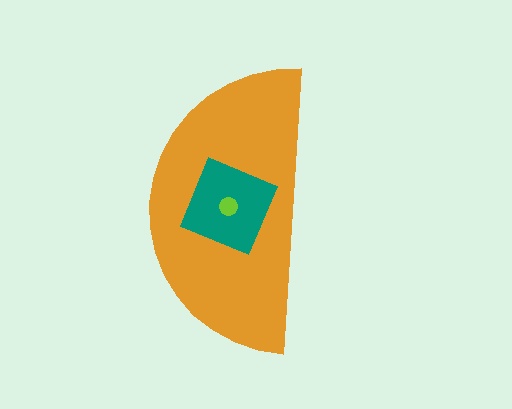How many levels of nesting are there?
3.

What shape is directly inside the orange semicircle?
The teal square.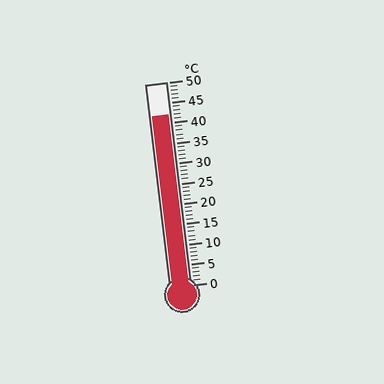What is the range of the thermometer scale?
The thermometer scale ranges from 0°C to 50°C.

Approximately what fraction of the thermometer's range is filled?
The thermometer is filled to approximately 85% of its range.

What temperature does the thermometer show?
The thermometer shows approximately 42°C.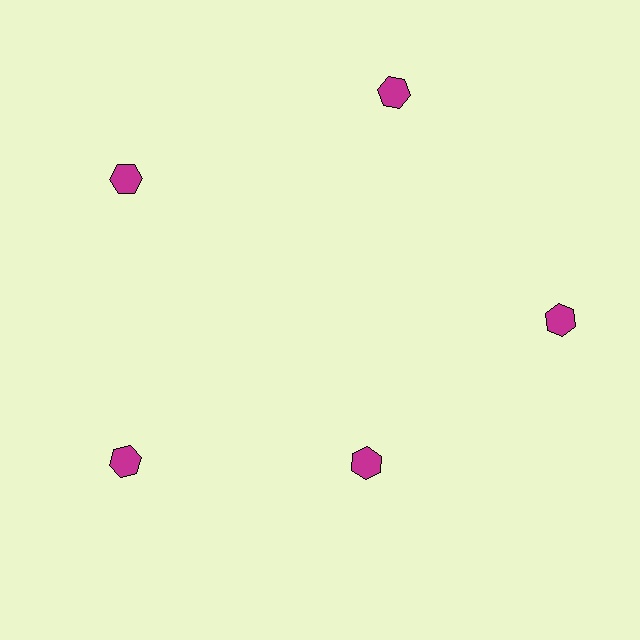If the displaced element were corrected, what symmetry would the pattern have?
It would have 5-fold rotational symmetry — the pattern would map onto itself every 72 degrees.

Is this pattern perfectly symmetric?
No. The 5 magenta hexagons are arranged in a ring, but one element near the 5 o'clock position is pulled inward toward the center, breaking the 5-fold rotational symmetry.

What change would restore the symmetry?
The symmetry would be restored by moving it outward, back onto the ring so that all 5 hexagons sit at equal angles and equal distance from the center.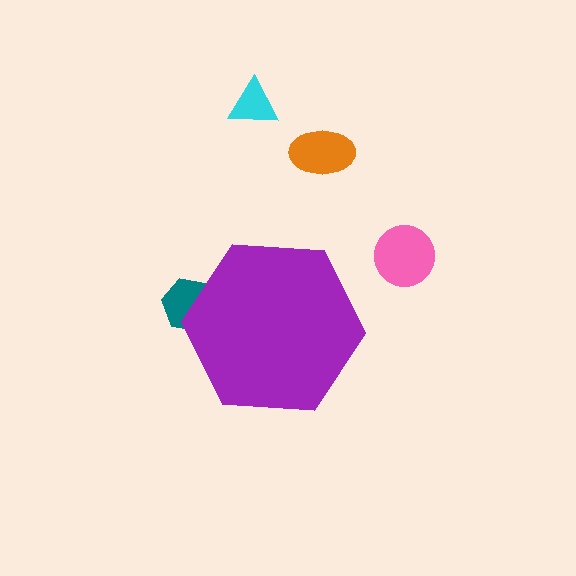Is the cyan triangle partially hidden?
No, the cyan triangle is fully visible.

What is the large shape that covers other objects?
A purple hexagon.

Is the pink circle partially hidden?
No, the pink circle is fully visible.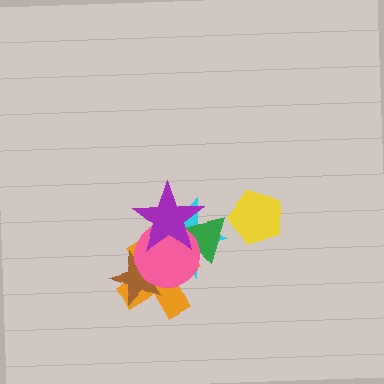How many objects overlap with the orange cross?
5 objects overlap with the orange cross.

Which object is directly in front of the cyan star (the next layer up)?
The orange cross is directly in front of the cyan star.